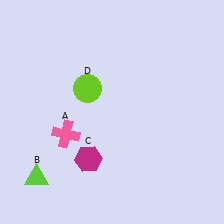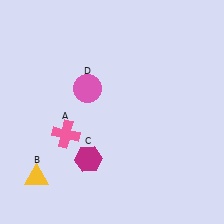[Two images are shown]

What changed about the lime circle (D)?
In Image 1, D is lime. In Image 2, it changed to pink.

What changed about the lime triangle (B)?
In Image 1, B is lime. In Image 2, it changed to yellow.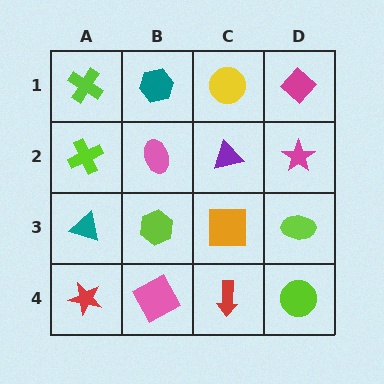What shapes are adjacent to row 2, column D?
A magenta diamond (row 1, column D), a lime ellipse (row 3, column D), a purple triangle (row 2, column C).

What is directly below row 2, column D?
A lime ellipse.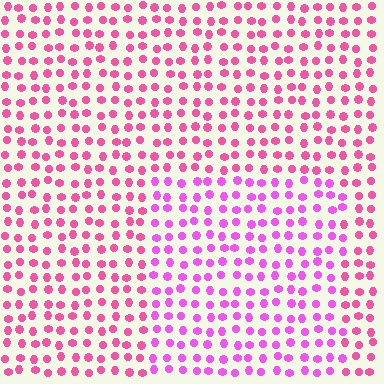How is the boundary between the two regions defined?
The boundary is defined purely by a slight shift in hue (about 29 degrees). Spacing, size, and orientation are identical on both sides.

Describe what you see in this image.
The image is filled with small pink elements in a uniform arrangement. A rectangle-shaped region is visible where the elements are tinted to a slightly different hue, forming a subtle color boundary.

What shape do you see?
I see a rectangle.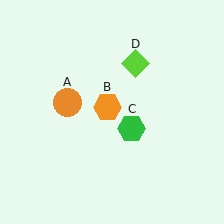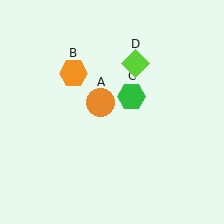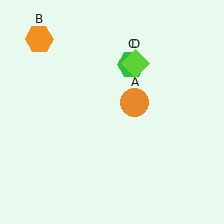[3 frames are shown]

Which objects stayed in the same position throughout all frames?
Lime diamond (object D) remained stationary.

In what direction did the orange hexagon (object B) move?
The orange hexagon (object B) moved up and to the left.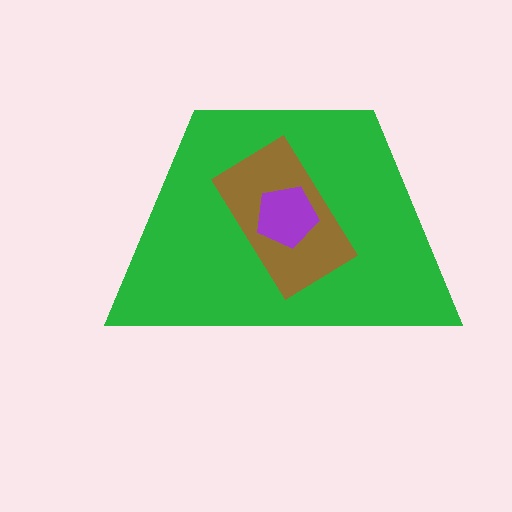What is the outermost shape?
The green trapezoid.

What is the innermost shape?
The purple pentagon.